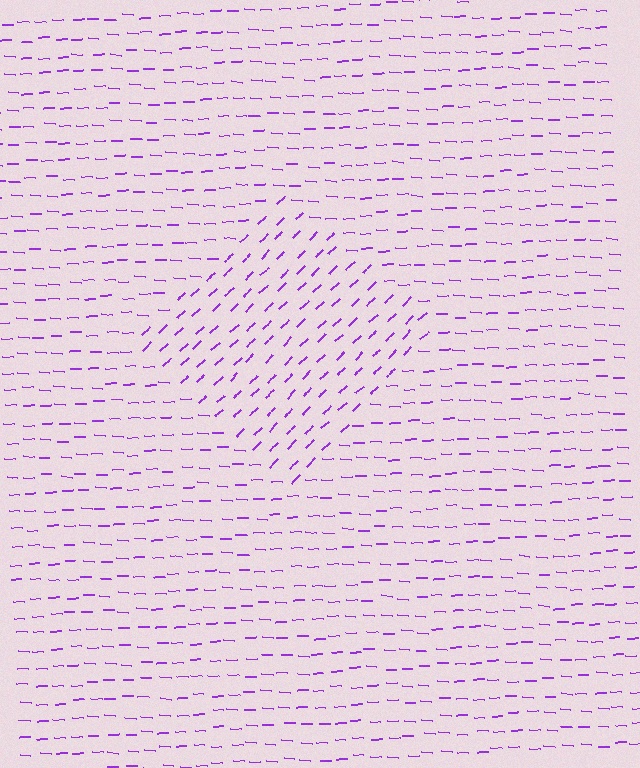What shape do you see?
I see a diamond.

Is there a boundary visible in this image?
Yes, there is a texture boundary formed by a change in line orientation.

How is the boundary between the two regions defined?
The boundary is defined purely by a change in line orientation (approximately 45 degrees difference). All lines are the same color and thickness.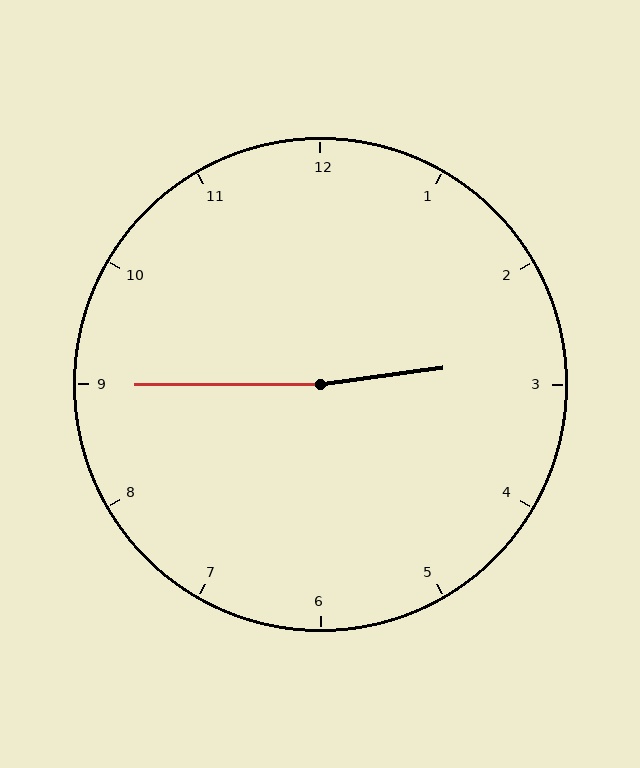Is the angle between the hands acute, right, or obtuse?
It is obtuse.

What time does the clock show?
2:45.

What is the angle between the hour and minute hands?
Approximately 172 degrees.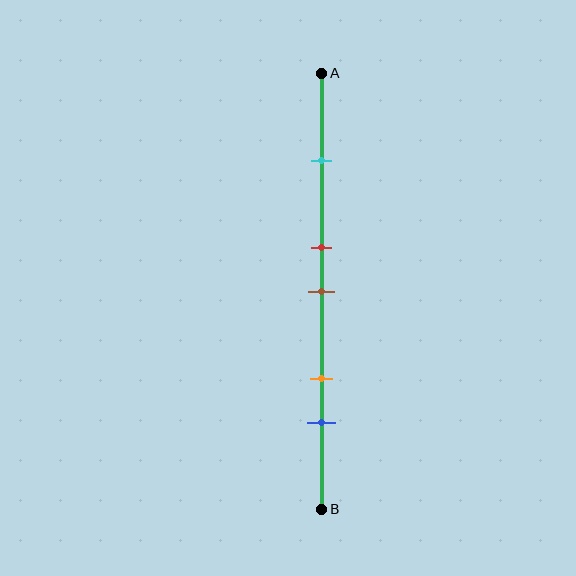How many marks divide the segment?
There are 5 marks dividing the segment.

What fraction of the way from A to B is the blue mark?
The blue mark is approximately 80% (0.8) of the way from A to B.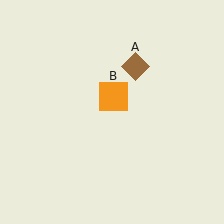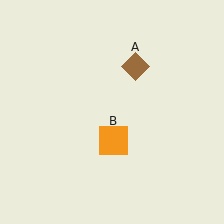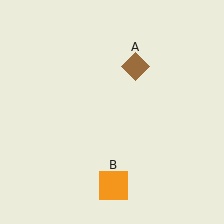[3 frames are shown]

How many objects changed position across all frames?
1 object changed position: orange square (object B).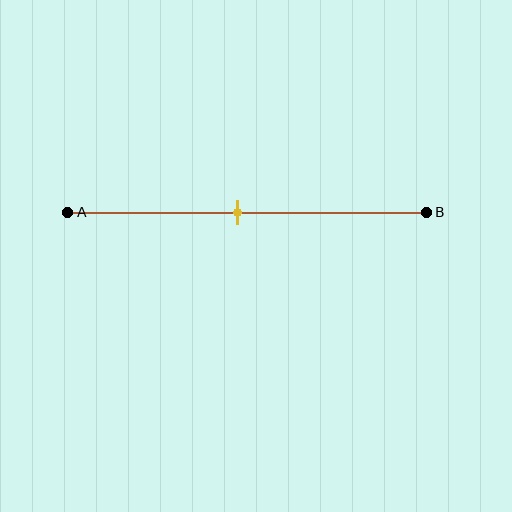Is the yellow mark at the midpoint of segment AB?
Yes, the mark is approximately at the midpoint.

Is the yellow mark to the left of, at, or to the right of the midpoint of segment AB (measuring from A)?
The yellow mark is approximately at the midpoint of segment AB.